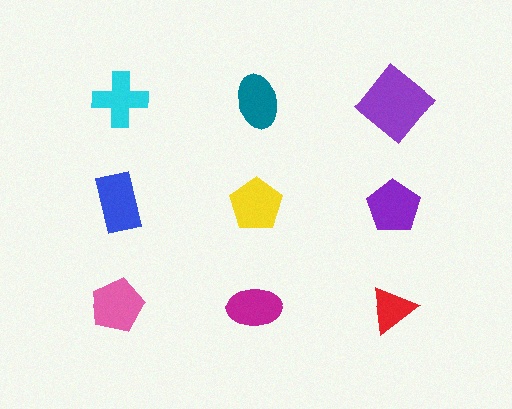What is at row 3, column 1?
A pink pentagon.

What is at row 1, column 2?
A teal ellipse.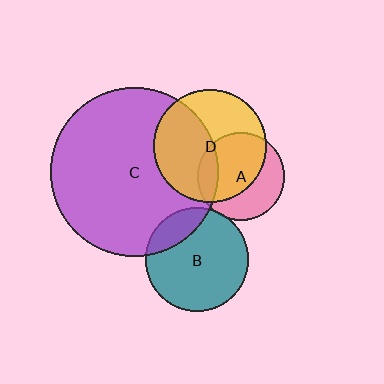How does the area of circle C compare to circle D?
Approximately 2.2 times.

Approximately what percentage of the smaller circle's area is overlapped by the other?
Approximately 5%.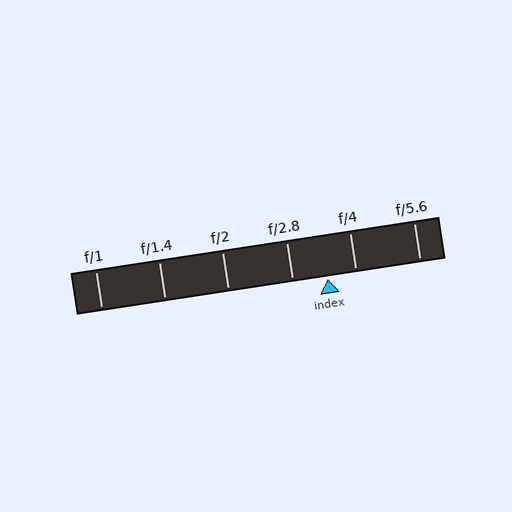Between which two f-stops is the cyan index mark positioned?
The index mark is between f/2.8 and f/4.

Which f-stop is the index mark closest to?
The index mark is closest to f/4.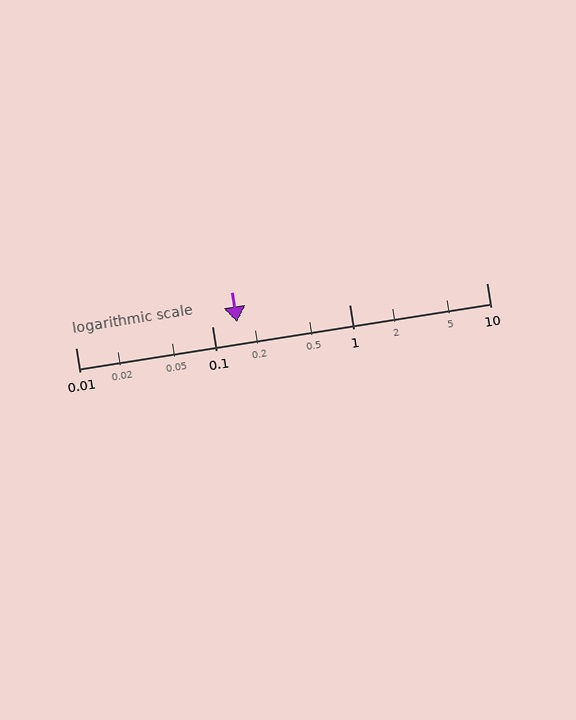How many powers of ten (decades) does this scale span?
The scale spans 3 decades, from 0.01 to 10.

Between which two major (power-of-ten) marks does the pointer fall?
The pointer is between 0.1 and 1.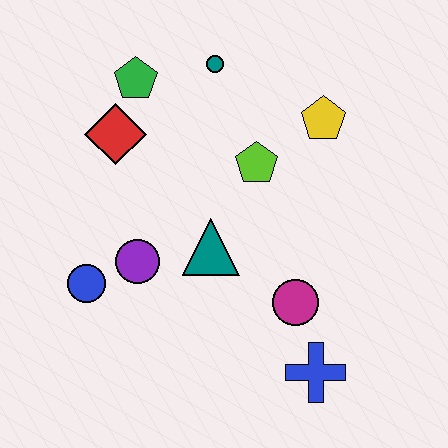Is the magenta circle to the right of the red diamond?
Yes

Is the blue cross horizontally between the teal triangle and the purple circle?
No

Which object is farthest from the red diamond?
The blue cross is farthest from the red diamond.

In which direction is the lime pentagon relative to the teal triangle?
The lime pentagon is above the teal triangle.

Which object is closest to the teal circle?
The green pentagon is closest to the teal circle.